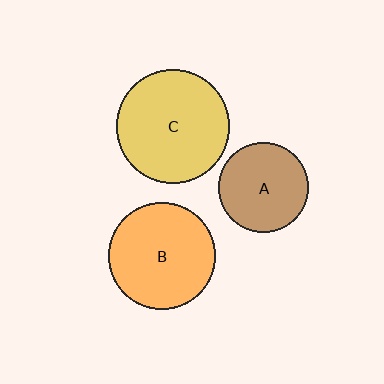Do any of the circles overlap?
No, none of the circles overlap.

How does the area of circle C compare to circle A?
Approximately 1.6 times.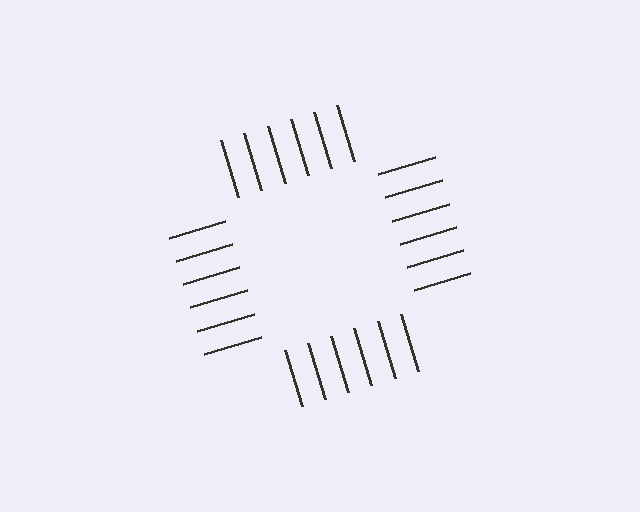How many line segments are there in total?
24 — 6 along each of the 4 edges.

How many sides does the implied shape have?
4 sides — the line-ends trace a square.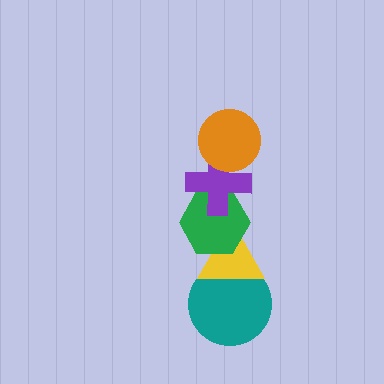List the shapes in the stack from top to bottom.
From top to bottom: the orange circle, the purple cross, the green hexagon, the yellow triangle, the teal circle.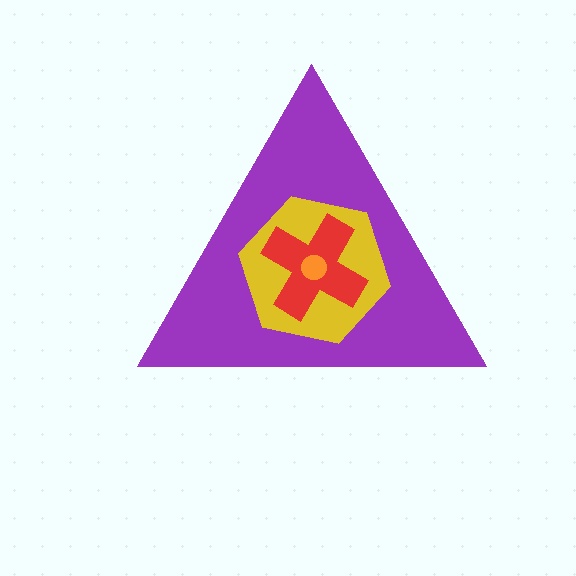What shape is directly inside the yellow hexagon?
The red cross.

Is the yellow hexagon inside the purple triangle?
Yes.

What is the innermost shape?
The orange circle.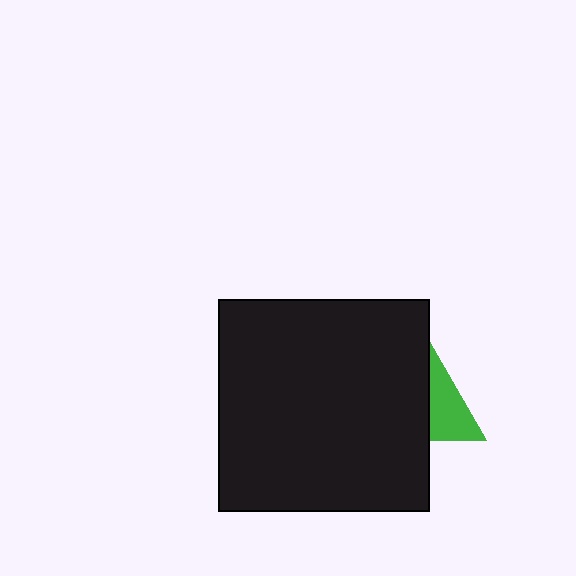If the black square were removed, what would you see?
You would see the complete green triangle.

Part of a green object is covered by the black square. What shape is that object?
It is a triangle.